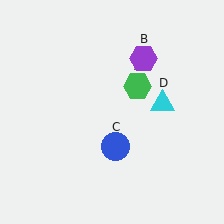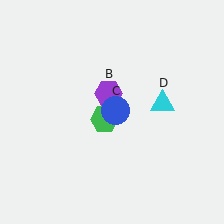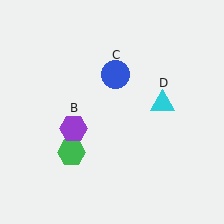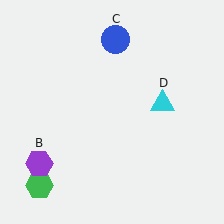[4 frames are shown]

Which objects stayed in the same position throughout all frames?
Cyan triangle (object D) remained stationary.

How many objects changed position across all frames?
3 objects changed position: green hexagon (object A), purple hexagon (object B), blue circle (object C).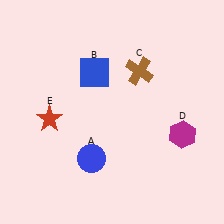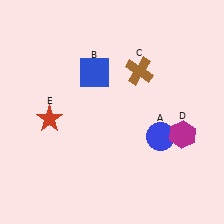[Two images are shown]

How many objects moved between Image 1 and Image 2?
1 object moved between the two images.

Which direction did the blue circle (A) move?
The blue circle (A) moved right.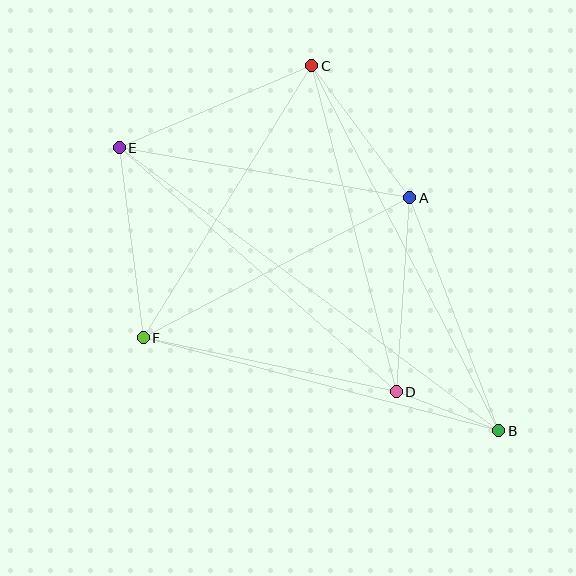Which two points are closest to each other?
Points B and D are closest to each other.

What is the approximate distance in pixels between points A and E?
The distance between A and E is approximately 295 pixels.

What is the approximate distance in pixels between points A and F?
The distance between A and F is approximately 301 pixels.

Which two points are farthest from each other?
Points B and E are farthest from each other.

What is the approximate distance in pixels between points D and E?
The distance between D and E is approximately 369 pixels.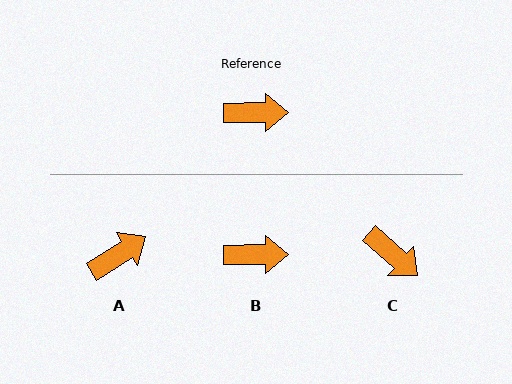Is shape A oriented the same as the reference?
No, it is off by about 32 degrees.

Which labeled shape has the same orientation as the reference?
B.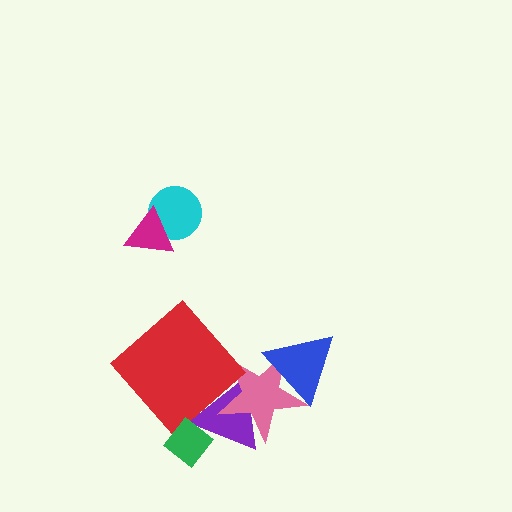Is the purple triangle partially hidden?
Yes, it is partially covered by another shape.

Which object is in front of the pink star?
The blue triangle is in front of the pink star.